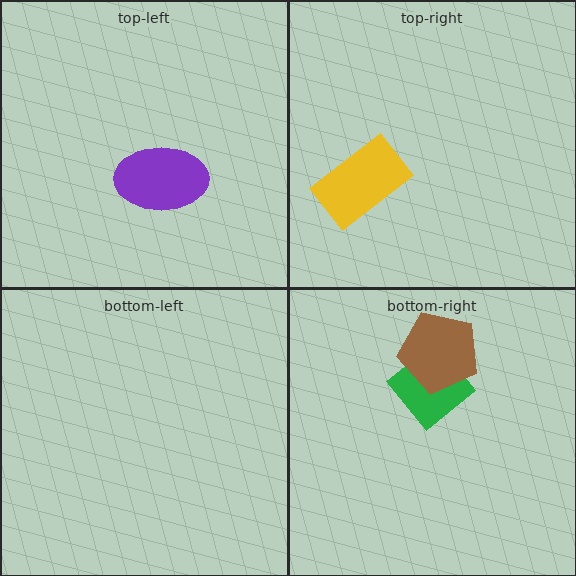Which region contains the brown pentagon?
The bottom-right region.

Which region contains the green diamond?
The bottom-right region.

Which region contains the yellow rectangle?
The top-right region.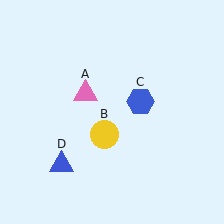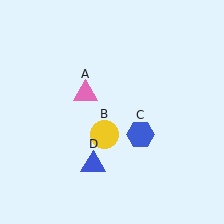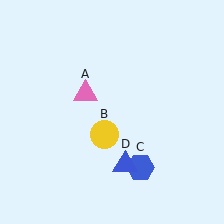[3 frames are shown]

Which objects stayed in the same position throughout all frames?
Pink triangle (object A) and yellow circle (object B) remained stationary.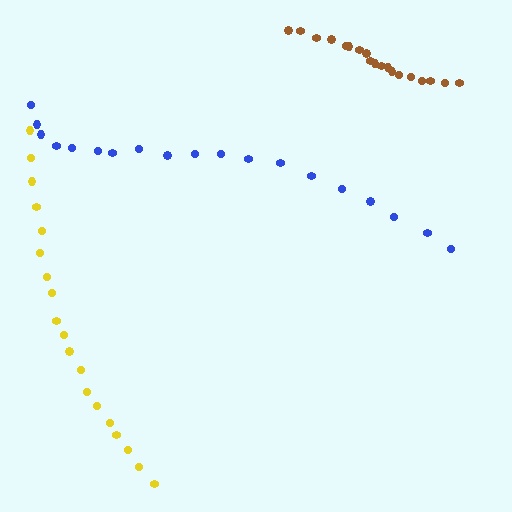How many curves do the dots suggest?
There are 3 distinct paths.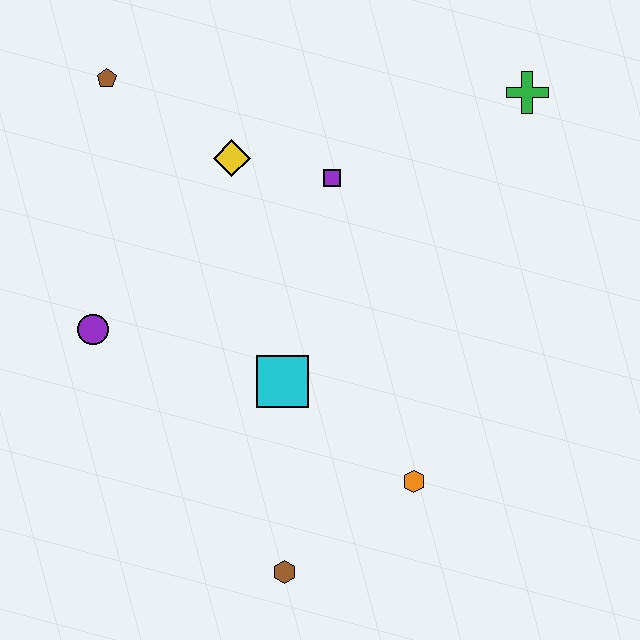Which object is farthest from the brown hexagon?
The green cross is farthest from the brown hexagon.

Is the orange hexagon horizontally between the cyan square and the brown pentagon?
No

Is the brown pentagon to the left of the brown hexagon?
Yes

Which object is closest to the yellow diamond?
The purple square is closest to the yellow diamond.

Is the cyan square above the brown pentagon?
No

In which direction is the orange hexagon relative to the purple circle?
The orange hexagon is to the right of the purple circle.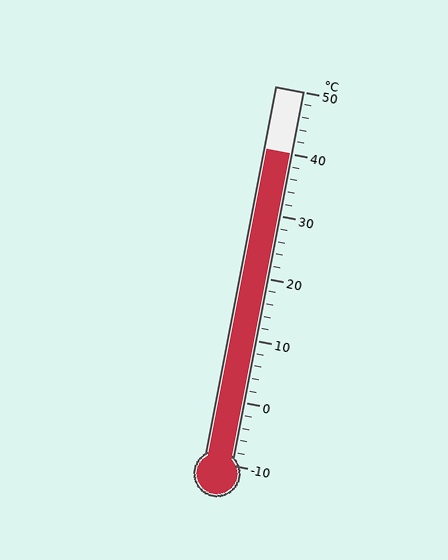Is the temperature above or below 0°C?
The temperature is above 0°C.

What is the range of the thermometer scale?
The thermometer scale ranges from -10°C to 50°C.